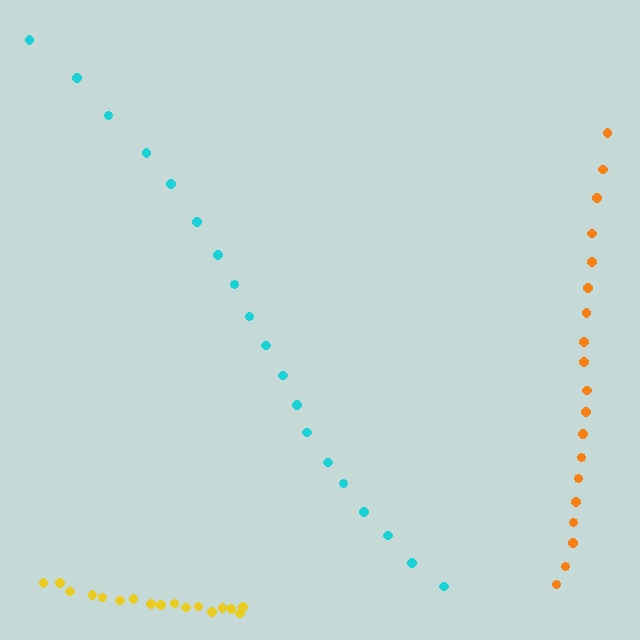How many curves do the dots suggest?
There are 3 distinct paths.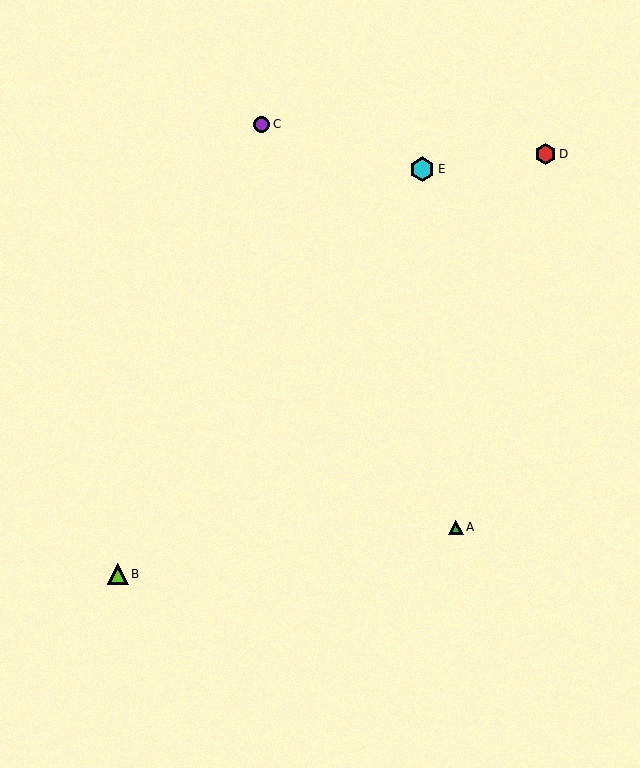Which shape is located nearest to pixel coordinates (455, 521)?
The green triangle (labeled A) at (456, 527) is nearest to that location.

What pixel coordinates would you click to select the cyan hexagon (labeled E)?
Click at (422, 169) to select the cyan hexagon E.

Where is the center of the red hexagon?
The center of the red hexagon is at (545, 154).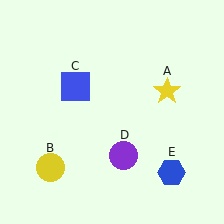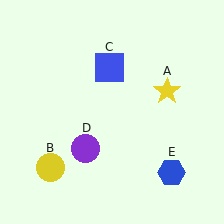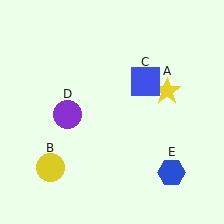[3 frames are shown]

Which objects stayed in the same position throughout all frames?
Yellow star (object A) and yellow circle (object B) and blue hexagon (object E) remained stationary.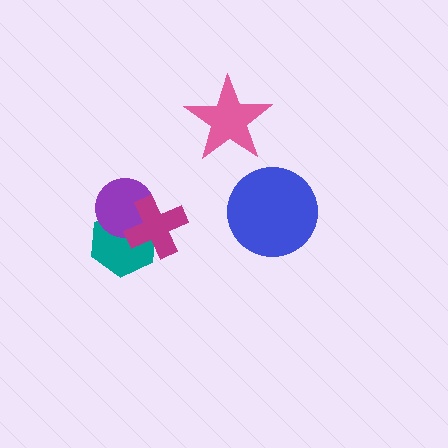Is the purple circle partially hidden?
Yes, it is partially covered by another shape.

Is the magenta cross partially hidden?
No, no other shape covers it.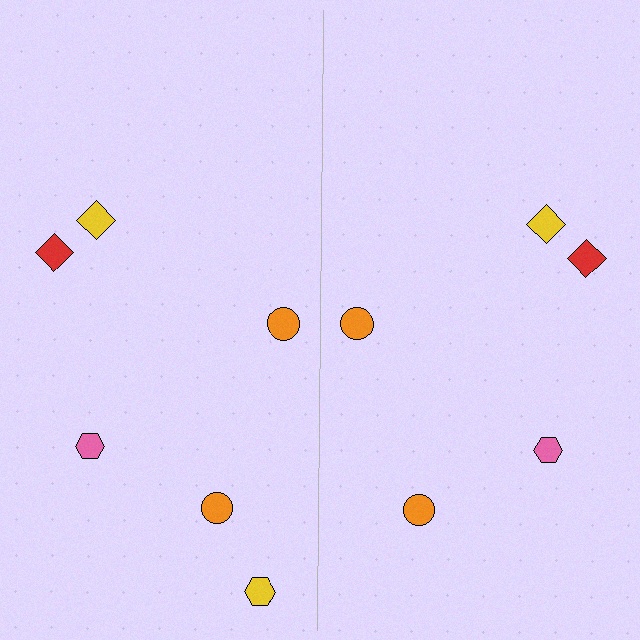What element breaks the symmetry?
A yellow hexagon is missing from the right side.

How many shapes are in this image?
There are 11 shapes in this image.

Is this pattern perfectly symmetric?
No, the pattern is not perfectly symmetric. A yellow hexagon is missing from the right side.